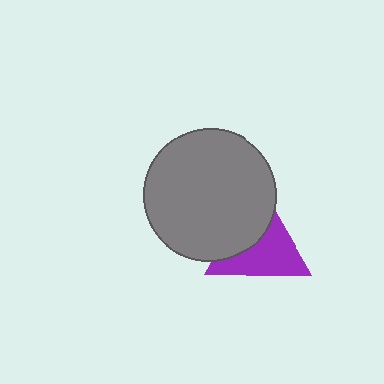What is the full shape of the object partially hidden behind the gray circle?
The partially hidden object is a purple triangle.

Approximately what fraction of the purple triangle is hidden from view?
Roughly 41% of the purple triangle is hidden behind the gray circle.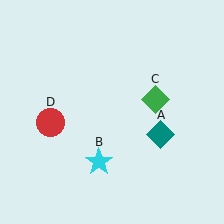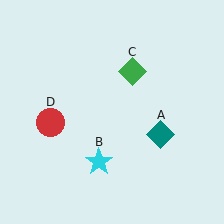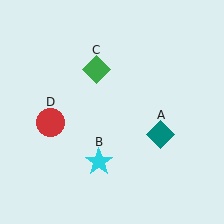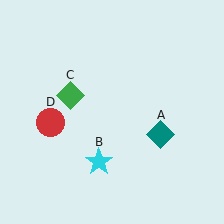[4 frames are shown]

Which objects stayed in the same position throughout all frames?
Teal diamond (object A) and cyan star (object B) and red circle (object D) remained stationary.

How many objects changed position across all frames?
1 object changed position: green diamond (object C).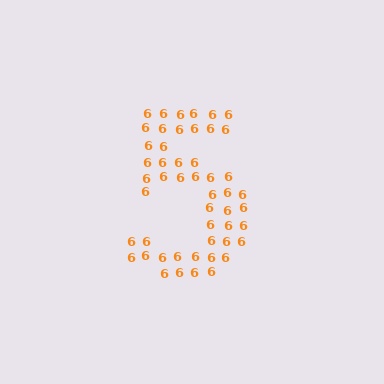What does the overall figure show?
The overall figure shows the digit 5.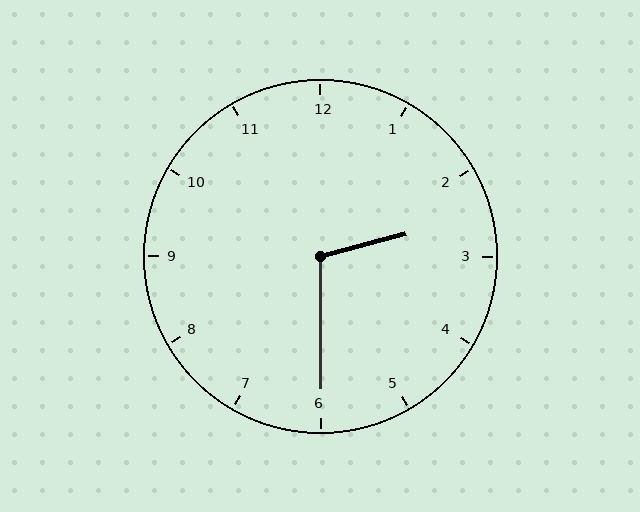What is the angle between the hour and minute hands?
Approximately 105 degrees.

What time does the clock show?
2:30.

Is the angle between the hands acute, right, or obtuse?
It is obtuse.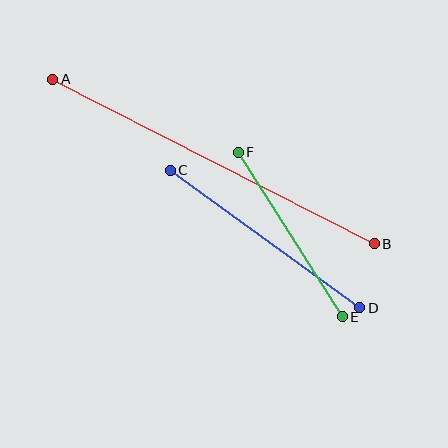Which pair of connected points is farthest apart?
Points A and B are farthest apart.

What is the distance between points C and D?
The distance is approximately 234 pixels.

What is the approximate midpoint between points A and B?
The midpoint is at approximately (213, 161) pixels.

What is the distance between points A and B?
The distance is approximately 361 pixels.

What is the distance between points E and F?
The distance is approximately 195 pixels.